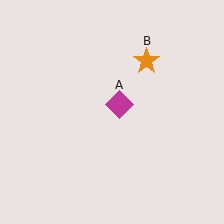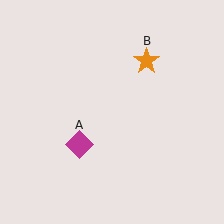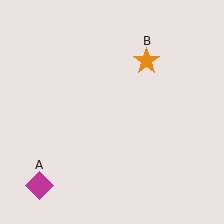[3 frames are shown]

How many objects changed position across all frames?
1 object changed position: magenta diamond (object A).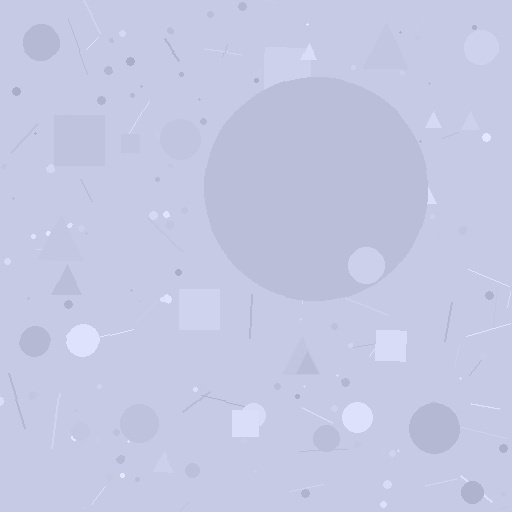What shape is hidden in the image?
A circle is hidden in the image.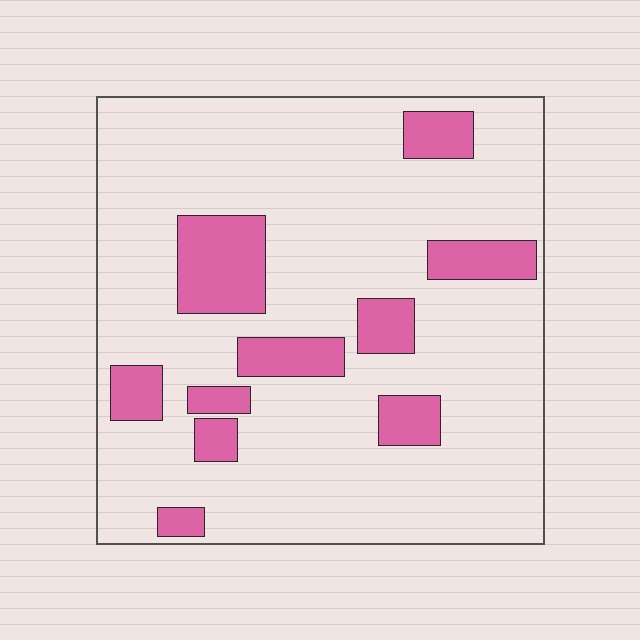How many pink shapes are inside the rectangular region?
10.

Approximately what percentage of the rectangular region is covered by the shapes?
Approximately 20%.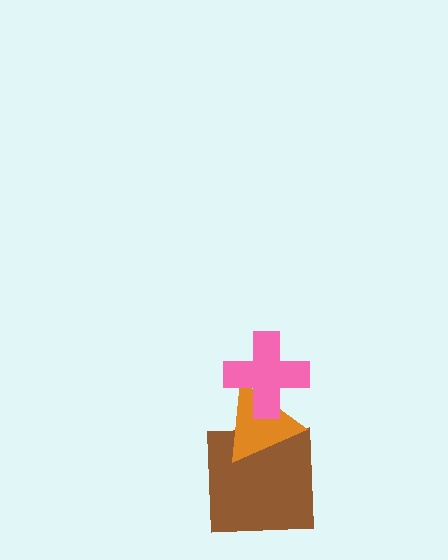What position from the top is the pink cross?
The pink cross is 1st from the top.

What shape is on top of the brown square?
The orange triangle is on top of the brown square.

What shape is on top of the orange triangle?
The pink cross is on top of the orange triangle.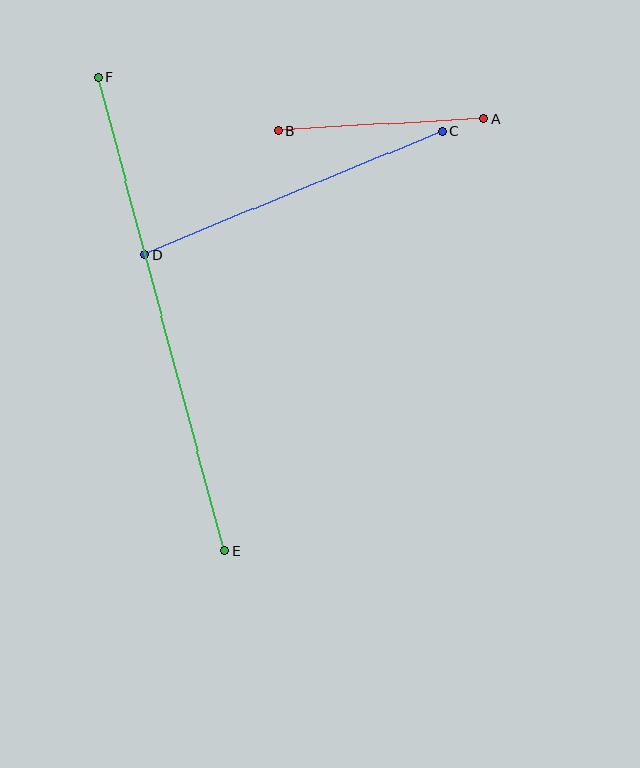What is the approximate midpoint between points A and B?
The midpoint is at approximately (381, 125) pixels.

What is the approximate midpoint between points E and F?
The midpoint is at approximately (161, 314) pixels.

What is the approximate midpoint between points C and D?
The midpoint is at approximately (293, 193) pixels.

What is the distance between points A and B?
The distance is approximately 206 pixels.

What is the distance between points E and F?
The distance is approximately 490 pixels.